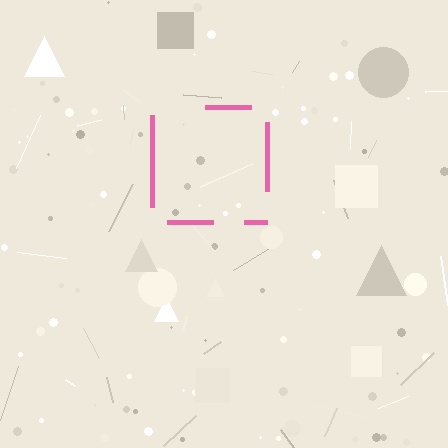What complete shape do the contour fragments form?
The contour fragments form a square.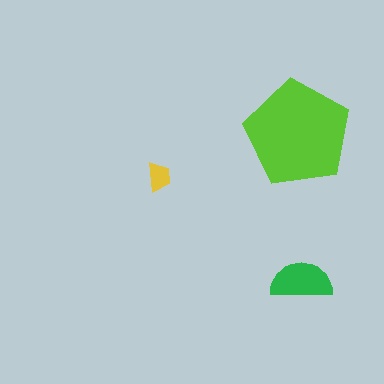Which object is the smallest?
The yellow trapezoid.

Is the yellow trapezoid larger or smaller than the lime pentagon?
Smaller.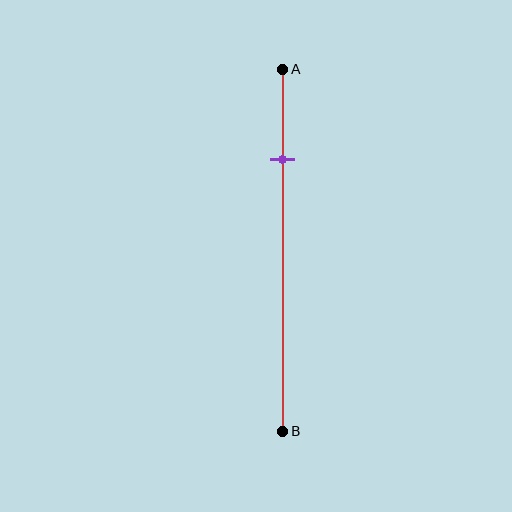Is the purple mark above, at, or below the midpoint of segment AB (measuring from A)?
The purple mark is above the midpoint of segment AB.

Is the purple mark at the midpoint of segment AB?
No, the mark is at about 25% from A, not at the 50% midpoint.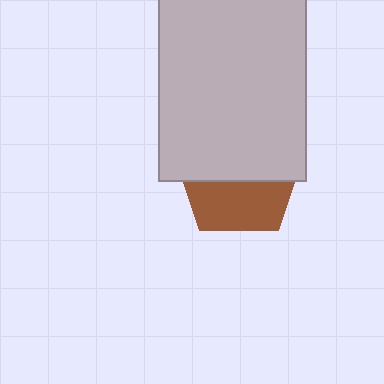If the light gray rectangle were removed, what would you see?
You would see the complete brown pentagon.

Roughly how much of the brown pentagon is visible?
A small part of it is visible (roughly 43%).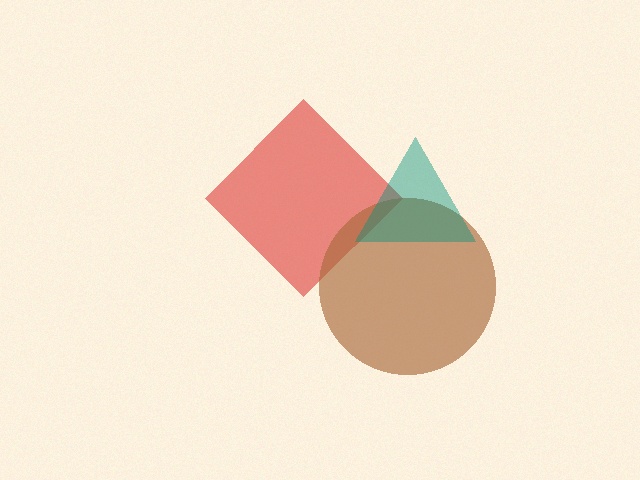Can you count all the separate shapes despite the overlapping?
Yes, there are 3 separate shapes.